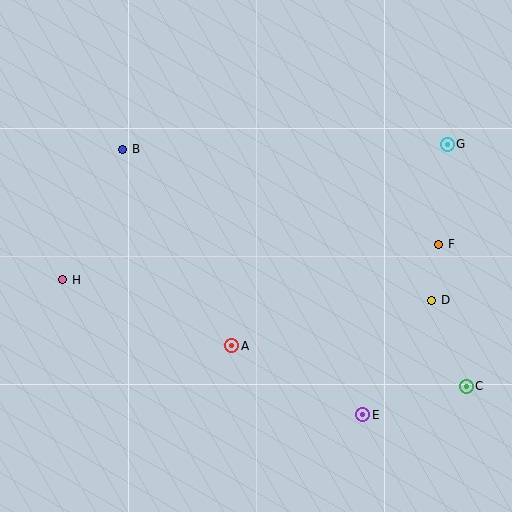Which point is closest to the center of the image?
Point A at (232, 346) is closest to the center.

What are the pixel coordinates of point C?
Point C is at (466, 386).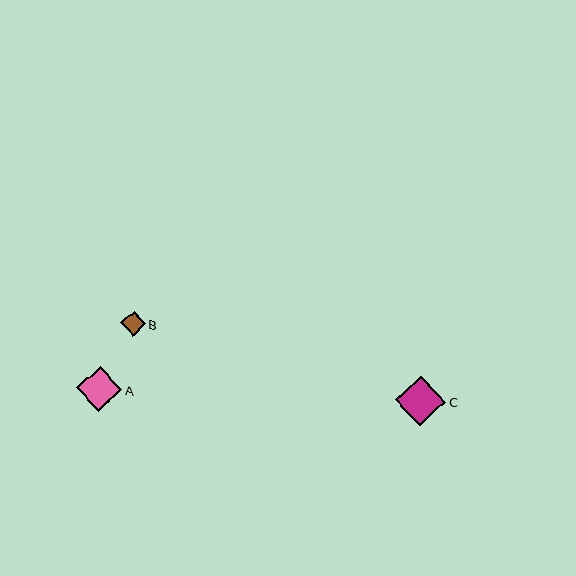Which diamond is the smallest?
Diamond B is the smallest with a size of approximately 25 pixels.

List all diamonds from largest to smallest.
From largest to smallest: C, A, B.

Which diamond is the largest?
Diamond C is the largest with a size of approximately 50 pixels.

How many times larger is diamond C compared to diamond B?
Diamond C is approximately 2.0 times the size of diamond B.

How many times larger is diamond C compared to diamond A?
Diamond C is approximately 1.1 times the size of diamond A.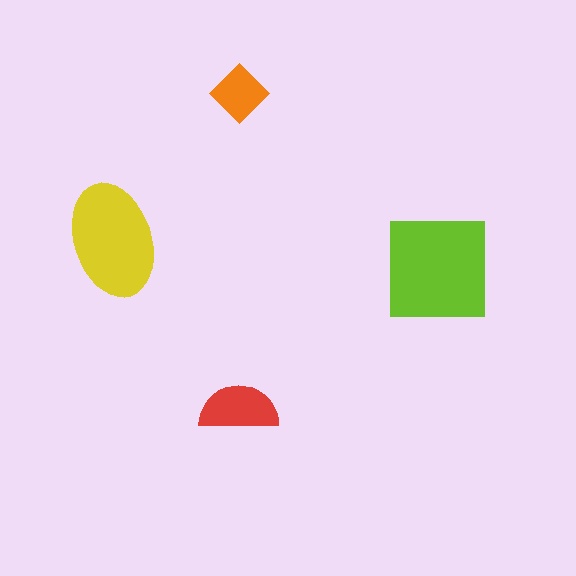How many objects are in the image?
There are 4 objects in the image.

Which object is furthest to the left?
The yellow ellipse is leftmost.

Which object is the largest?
The lime square.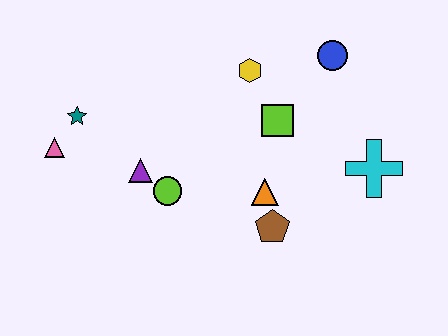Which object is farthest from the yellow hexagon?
The pink triangle is farthest from the yellow hexagon.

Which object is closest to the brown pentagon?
The orange triangle is closest to the brown pentagon.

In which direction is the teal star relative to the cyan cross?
The teal star is to the left of the cyan cross.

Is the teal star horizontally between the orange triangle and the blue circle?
No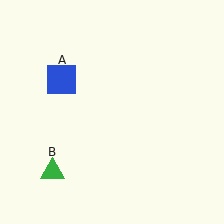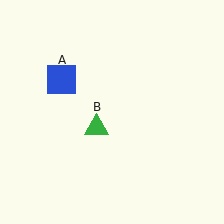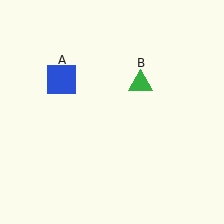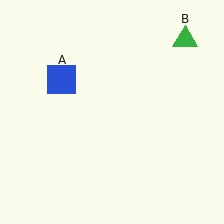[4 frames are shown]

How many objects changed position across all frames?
1 object changed position: green triangle (object B).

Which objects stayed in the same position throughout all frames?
Blue square (object A) remained stationary.